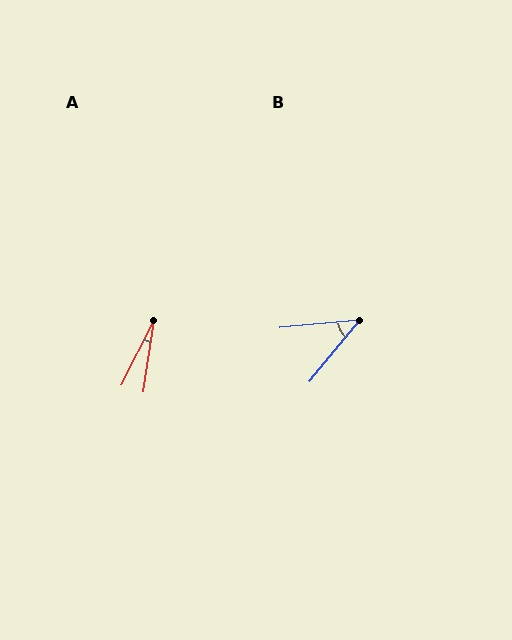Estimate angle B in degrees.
Approximately 45 degrees.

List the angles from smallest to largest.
A (19°), B (45°).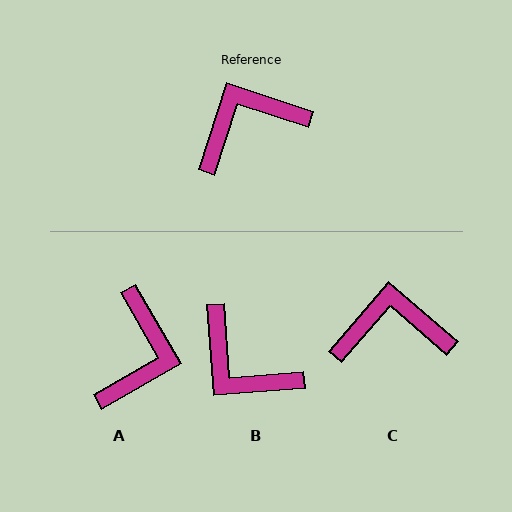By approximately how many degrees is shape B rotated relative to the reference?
Approximately 113 degrees counter-clockwise.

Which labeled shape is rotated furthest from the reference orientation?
A, about 132 degrees away.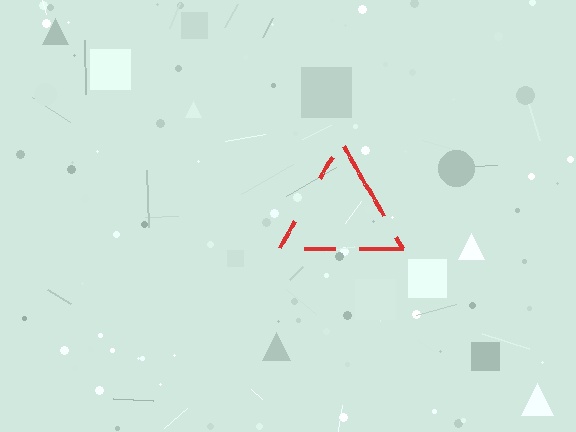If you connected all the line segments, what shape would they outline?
They would outline a triangle.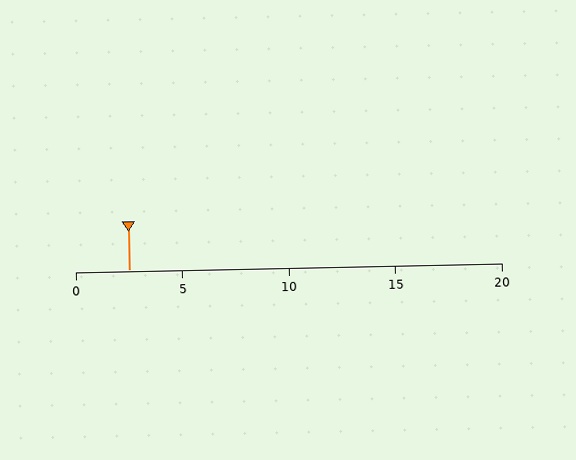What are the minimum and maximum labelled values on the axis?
The axis runs from 0 to 20.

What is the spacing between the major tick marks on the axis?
The major ticks are spaced 5 apart.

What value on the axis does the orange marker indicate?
The marker indicates approximately 2.5.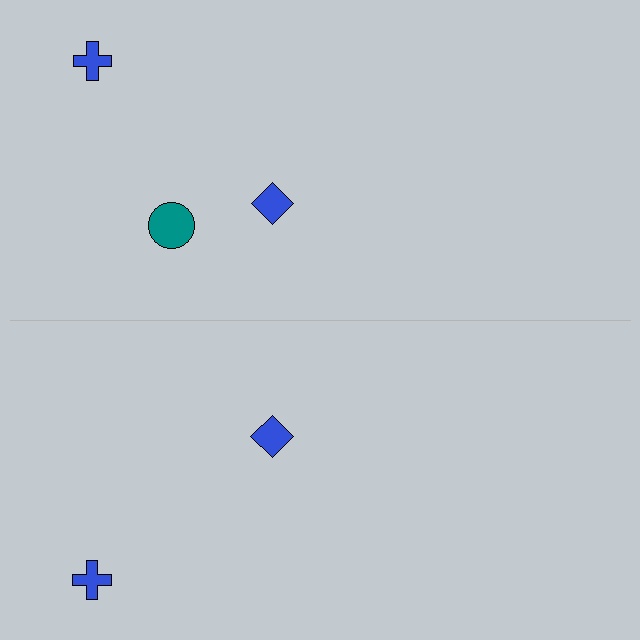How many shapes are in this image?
There are 5 shapes in this image.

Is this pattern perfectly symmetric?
No, the pattern is not perfectly symmetric. A teal circle is missing from the bottom side.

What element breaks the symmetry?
A teal circle is missing from the bottom side.